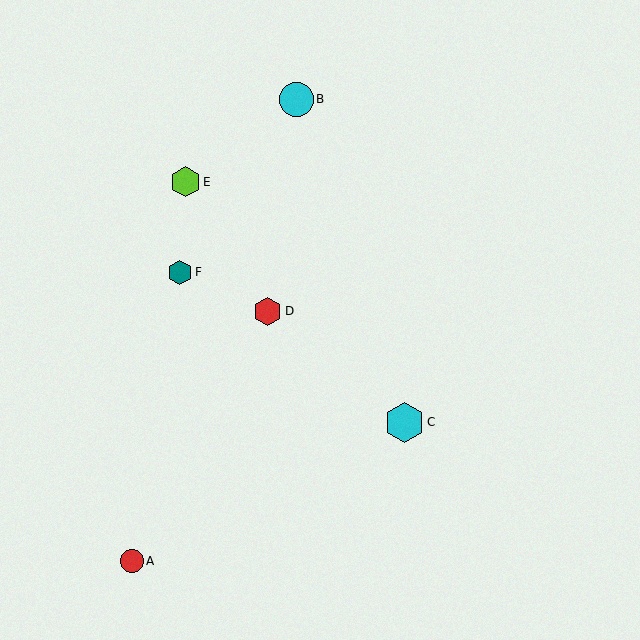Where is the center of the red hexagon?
The center of the red hexagon is at (268, 311).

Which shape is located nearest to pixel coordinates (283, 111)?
The cyan circle (labeled B) at (296, 99) is nearest to that location.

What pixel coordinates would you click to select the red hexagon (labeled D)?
Click at (268, 311) to select the red hexagon D.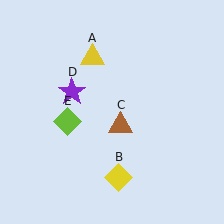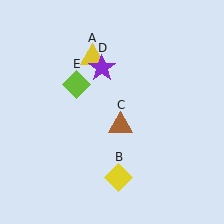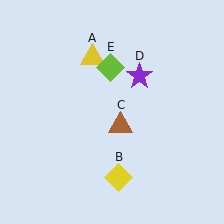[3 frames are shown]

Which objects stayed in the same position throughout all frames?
Yellow triangle (object A) and yellow diamond (object B) and brown triangle (object C) remained stationary.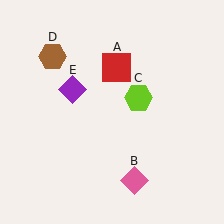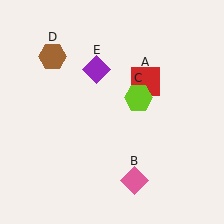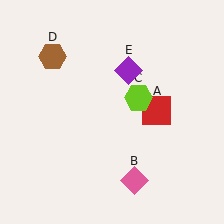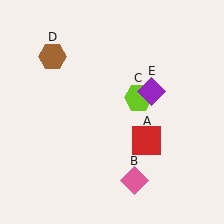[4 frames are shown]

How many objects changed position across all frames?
2 objects changed position: red square (object A), purple diamond (object E).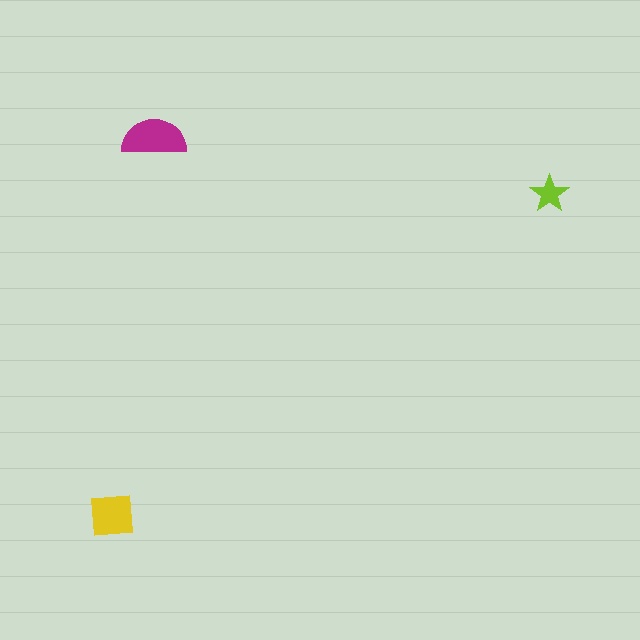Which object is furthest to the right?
The lime star is rightmost.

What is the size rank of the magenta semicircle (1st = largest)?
1st.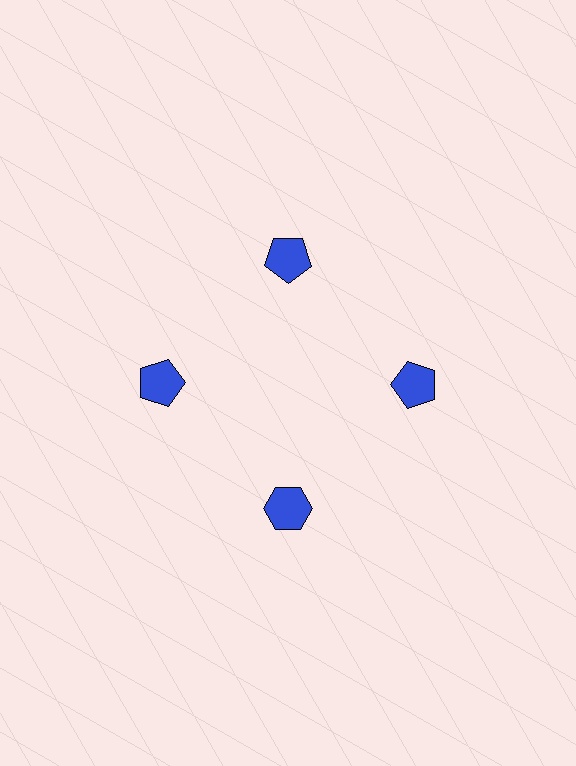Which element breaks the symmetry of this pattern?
The blue hexagon at roughly the 6 o'clock position breaks the symmetry. All other shapes are blue pentagons.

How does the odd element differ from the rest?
It has a different shape: hexagon instead of pentagon.